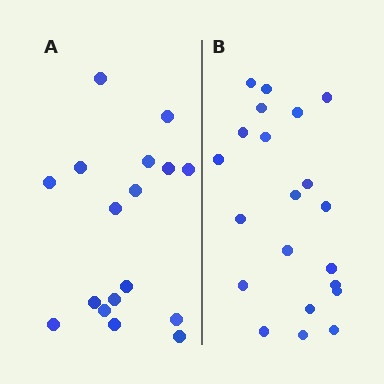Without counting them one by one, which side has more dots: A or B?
Region B (the right region) has more dots.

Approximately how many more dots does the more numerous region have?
Region B has about 4 more dots than region A.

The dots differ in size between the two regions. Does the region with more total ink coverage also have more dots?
No. Region A has more total ink coverage because its dots are larger, but region B actually contains more individual dots. Total area can be misleading — the number of items is what matters here.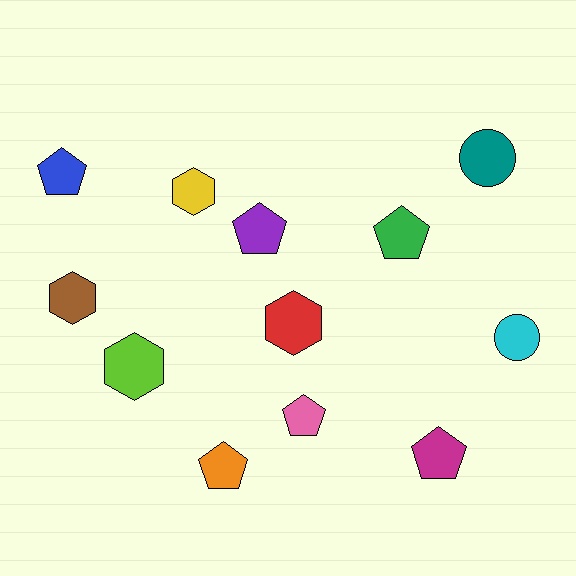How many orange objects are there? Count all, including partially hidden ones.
There is 1 orange object.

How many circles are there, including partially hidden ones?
There are 2 circles.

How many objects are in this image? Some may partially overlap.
There are 12 objects.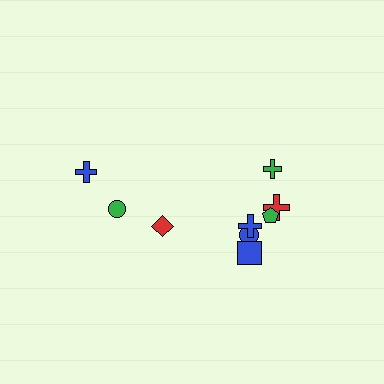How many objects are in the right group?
There are 6 objects.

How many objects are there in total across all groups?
There are 9 objects.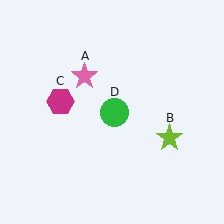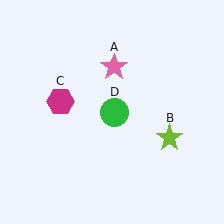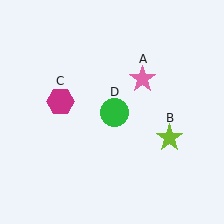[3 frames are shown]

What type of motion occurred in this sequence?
The pink star (object A) rotated clockwise around the center of the scene.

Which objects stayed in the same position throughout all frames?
Lime star (object B) and magenta hexagon (object C) and green circle (object D) remained stationary.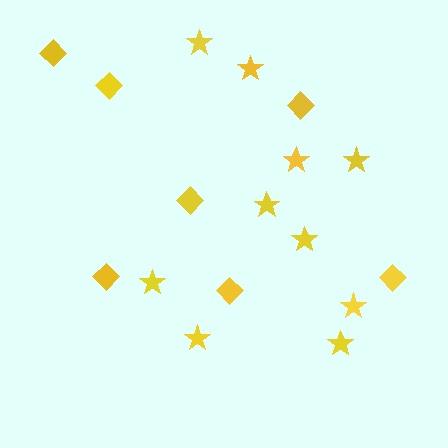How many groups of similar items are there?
There are 2 groups: one group of stars (10) and one group of diamonds (7).